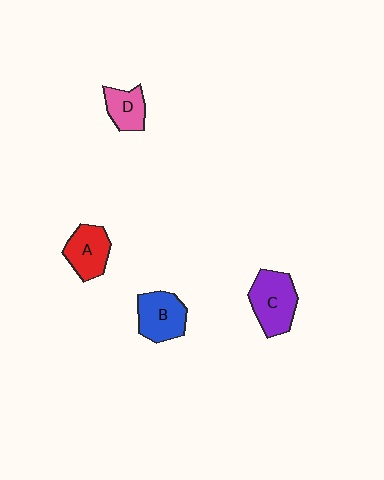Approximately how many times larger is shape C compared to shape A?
Approximately 1.3 times.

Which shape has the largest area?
Shape C (purple).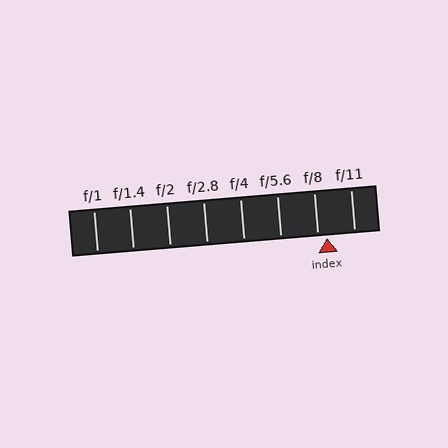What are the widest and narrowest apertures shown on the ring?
The widest aperture shown is f/1 and the narrowest is f/11.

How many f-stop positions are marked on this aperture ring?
There are 8 f-stop positions marked.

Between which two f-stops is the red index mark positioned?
The index mark is between f/8 and f/11.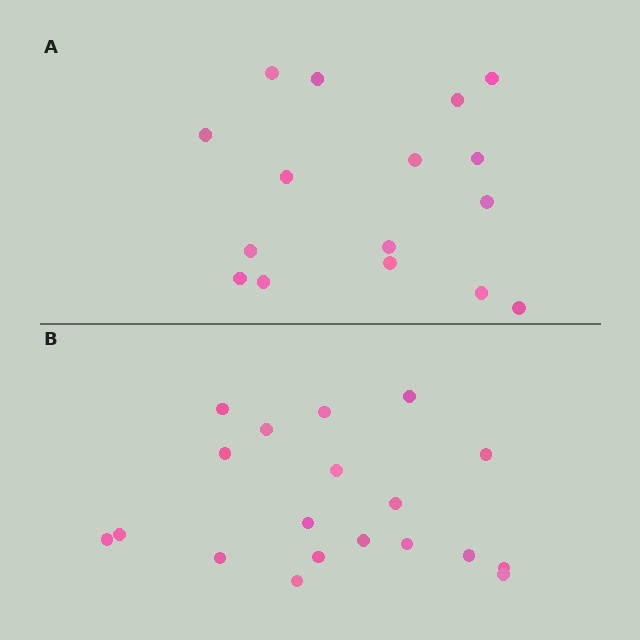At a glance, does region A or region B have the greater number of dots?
Region B (the bottom region) has more dots.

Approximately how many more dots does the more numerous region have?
Region B has just a few more — roughly 2 or 3 more dots than region A.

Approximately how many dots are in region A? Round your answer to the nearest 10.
About 20 dots. (The exact count is 16, which rounds to 20.)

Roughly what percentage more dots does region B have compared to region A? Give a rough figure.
About 20% more.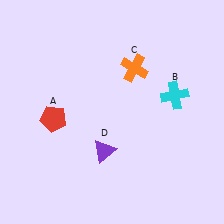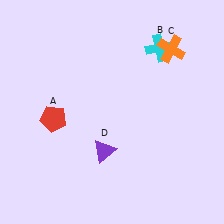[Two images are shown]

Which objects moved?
The objects that moved are: the cyan cross (B), the orange cross (C).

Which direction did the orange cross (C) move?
The orange cross (C) moved right.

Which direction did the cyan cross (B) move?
The cyan cross (B) moved up.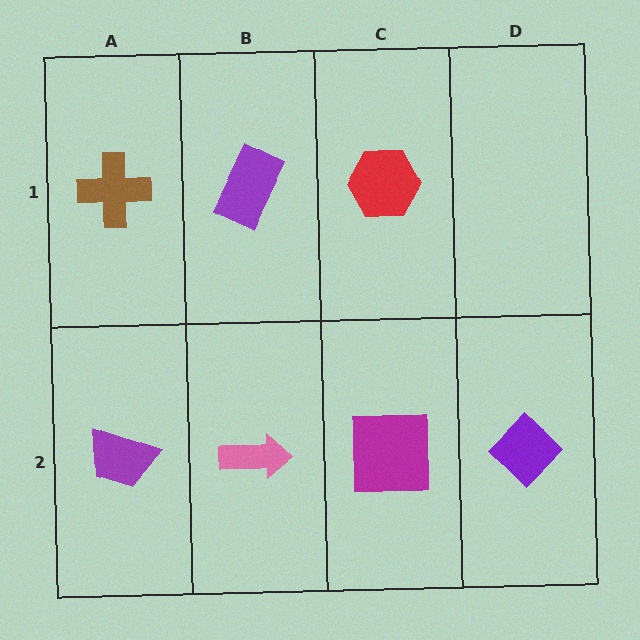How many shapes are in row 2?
4 shapes.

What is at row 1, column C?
A red hexagon.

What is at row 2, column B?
A pink arrow.